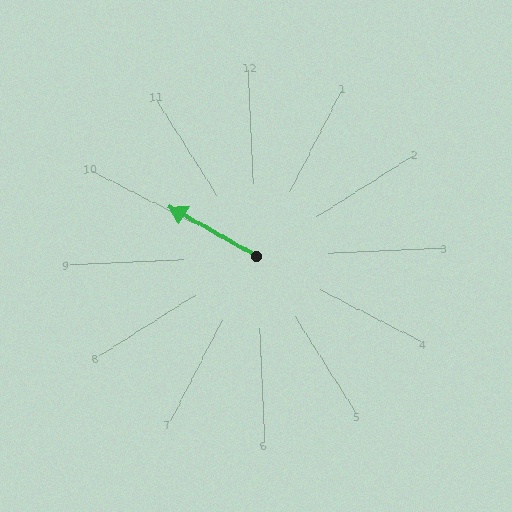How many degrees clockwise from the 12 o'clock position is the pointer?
Approximately 302 degrees.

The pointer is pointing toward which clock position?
Roughly 10 o'clock.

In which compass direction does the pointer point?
Northwest.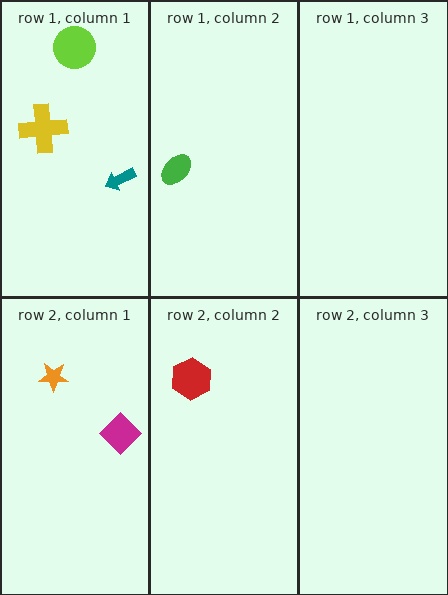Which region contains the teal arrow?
The row 1, column 1 region.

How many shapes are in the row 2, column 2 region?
1.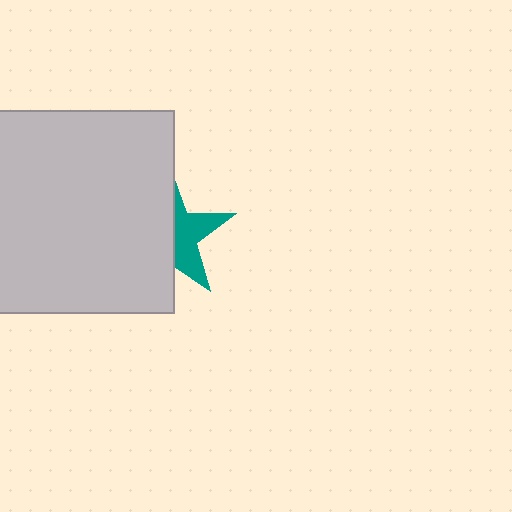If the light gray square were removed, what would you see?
You would see the complete teal star.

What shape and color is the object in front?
The object in front is a light gray square.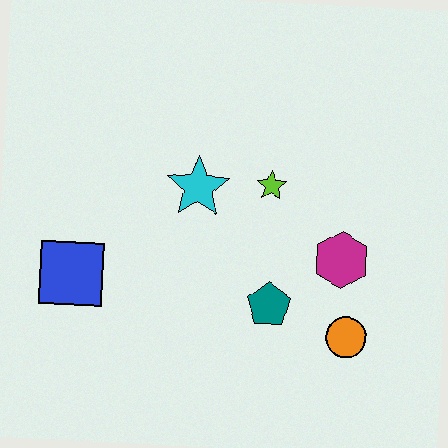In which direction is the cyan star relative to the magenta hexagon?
The cyan star is to the left of the magenta hexagon.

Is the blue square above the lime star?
No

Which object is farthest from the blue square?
The orange circle is farthest from the blue square.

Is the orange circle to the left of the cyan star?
No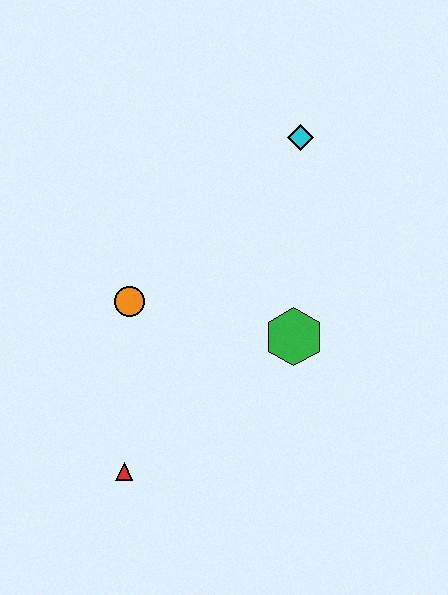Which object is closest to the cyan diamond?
The green hexagon is closest to the cyan diamond.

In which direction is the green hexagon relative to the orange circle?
The green hexagon is to the right of the orange circle.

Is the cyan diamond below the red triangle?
No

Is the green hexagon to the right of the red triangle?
Yes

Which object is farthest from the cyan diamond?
The red triangle is farthest from the cyan diamond.